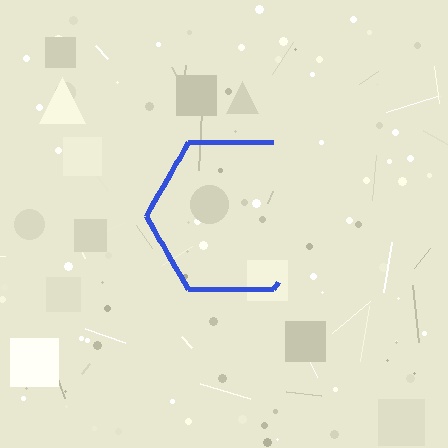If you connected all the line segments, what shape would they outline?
They would outline a hexagon.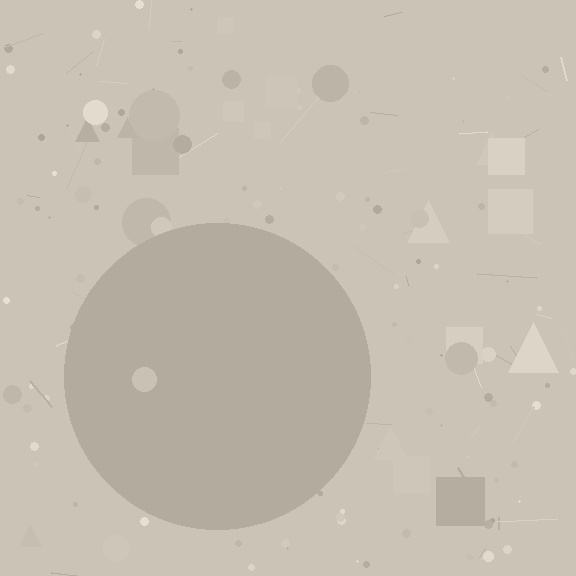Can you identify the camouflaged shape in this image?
The camouflaged shape is a circle.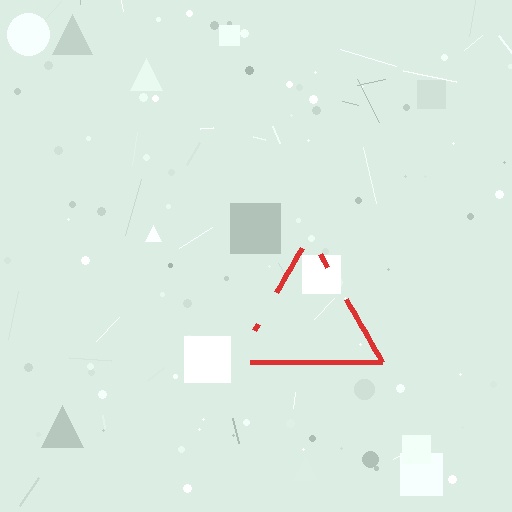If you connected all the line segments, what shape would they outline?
They would outline a triangle.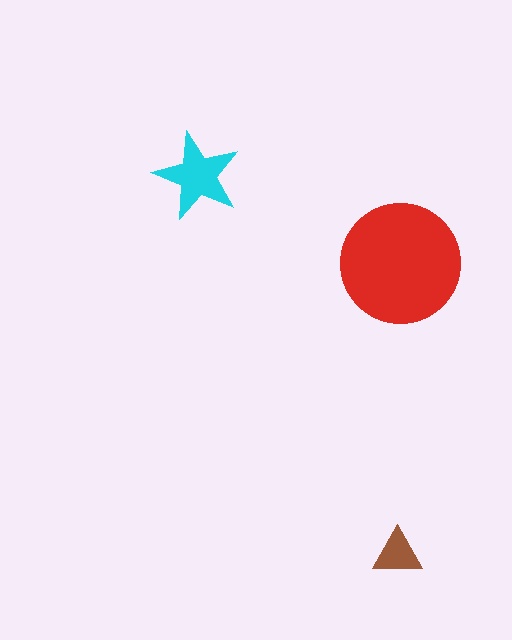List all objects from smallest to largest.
The brown triangle, the cyan star, the red circle.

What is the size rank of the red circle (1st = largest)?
1st.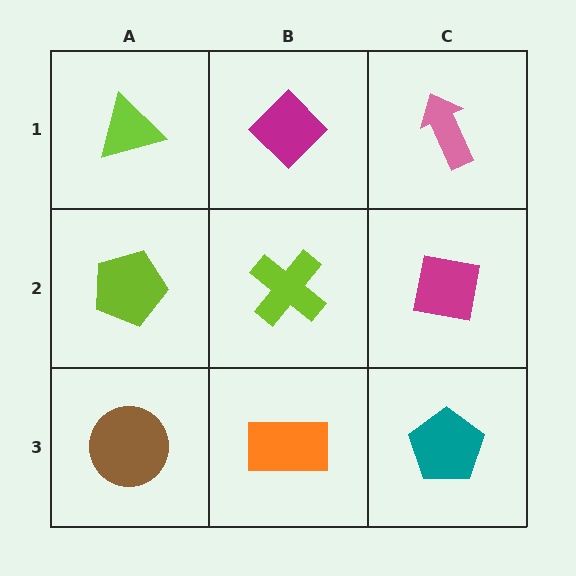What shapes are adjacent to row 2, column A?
A lime triangle (row 1, column A), a brown circle (row 3, column A), a lime cross (row 2, column B).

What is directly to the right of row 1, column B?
A pink arrow.